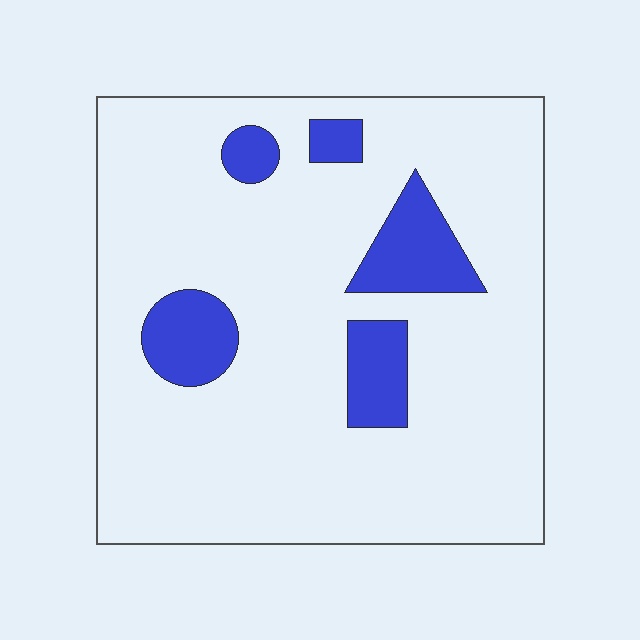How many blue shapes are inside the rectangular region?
5.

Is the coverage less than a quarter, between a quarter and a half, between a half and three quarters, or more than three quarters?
Less than a quarter.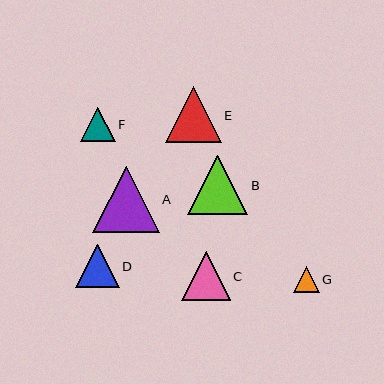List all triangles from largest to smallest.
From largest to smallest: A, B, E, C, D, F, G.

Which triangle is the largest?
Triangle A is the largest with a size of approximately 66 pixels.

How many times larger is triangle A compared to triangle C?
Triangle A is approximately 1.4 times the size of triangle C.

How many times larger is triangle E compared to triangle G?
Triangle E is approximately 2.2 times the size of triangle G.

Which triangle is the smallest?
Triangle G is the smallest with a size of approximately 25 pixels.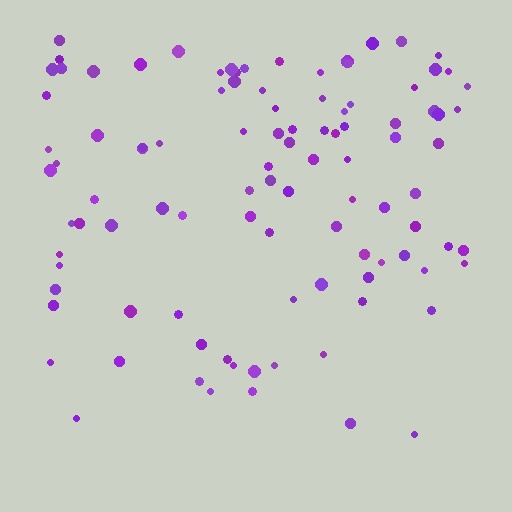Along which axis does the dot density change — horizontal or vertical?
Vertical.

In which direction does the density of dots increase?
From bottom to top, with the top side densest.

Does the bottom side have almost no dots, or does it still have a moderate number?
Still a moderate number, just noticeably fewer than the top.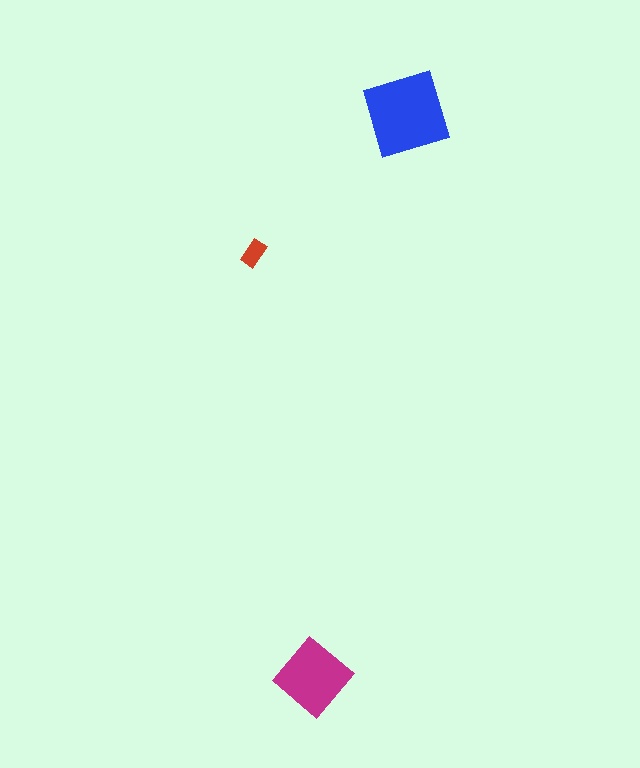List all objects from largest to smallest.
The blue square, the magenta diamond, the red rectangle.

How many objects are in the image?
There are 3 objects in the image.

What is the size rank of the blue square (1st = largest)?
1st.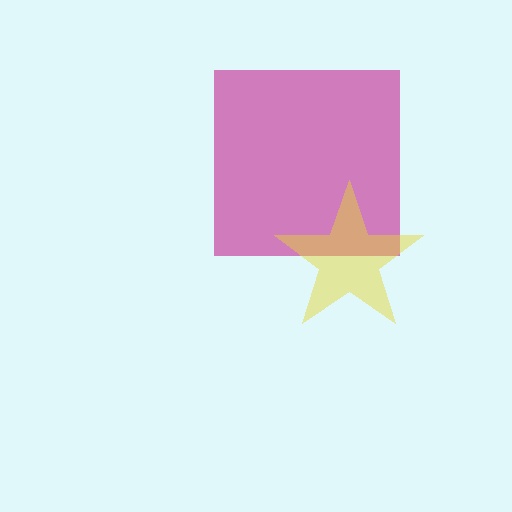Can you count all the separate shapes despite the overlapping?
Yes, there are 2 separate shapes.